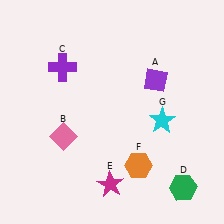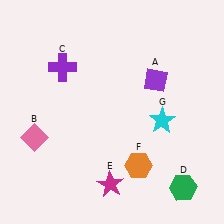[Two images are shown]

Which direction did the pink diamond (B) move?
The pink diamond (B) moved left.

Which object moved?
The pink diamond (B) moved left.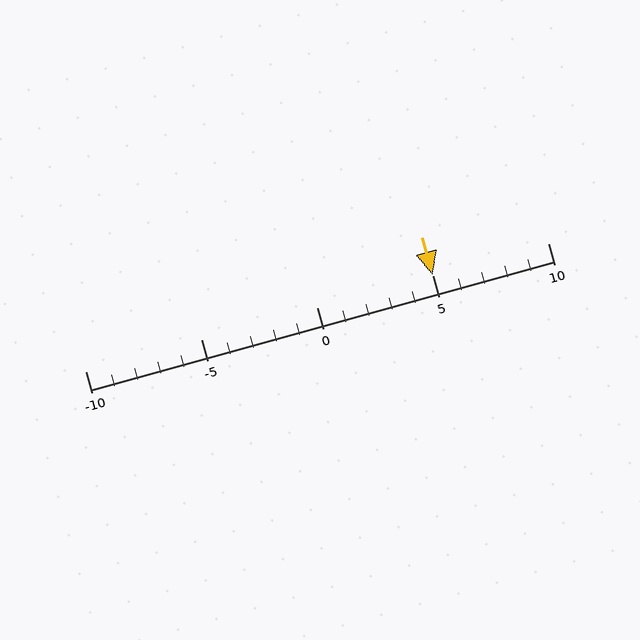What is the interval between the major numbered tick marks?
The major tick marks are spaced 5 units apart.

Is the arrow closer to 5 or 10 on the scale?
The arrow is closer to 5.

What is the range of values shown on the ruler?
The ruler shows values from -10 to 10.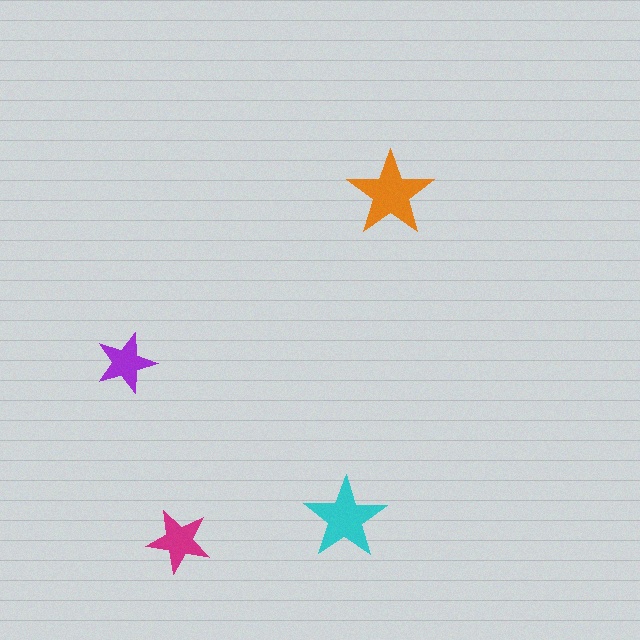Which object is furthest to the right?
The orange star is rightmost.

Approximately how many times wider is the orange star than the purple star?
About 1.5 times wider.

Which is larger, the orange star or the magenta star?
The orange one.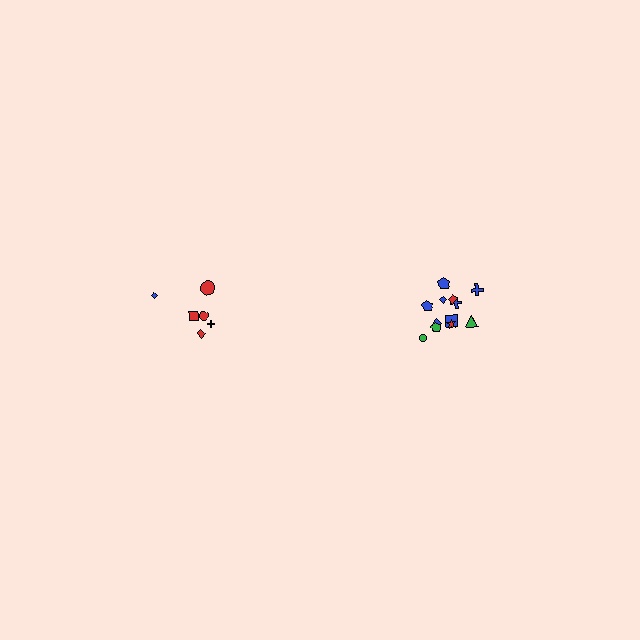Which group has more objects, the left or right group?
The right group.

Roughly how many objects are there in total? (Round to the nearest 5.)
Roughly 20 objects in total.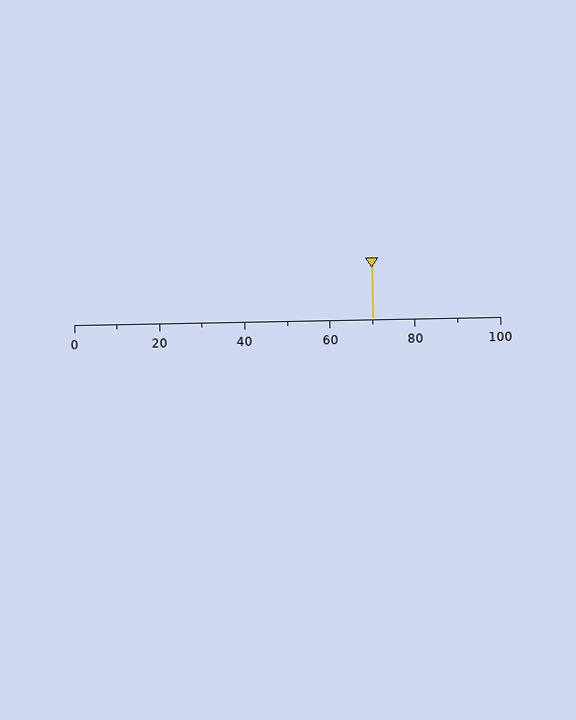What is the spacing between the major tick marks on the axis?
The major ticks are spaced 20 apart.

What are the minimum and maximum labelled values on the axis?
The axis runs from 0 to 100.